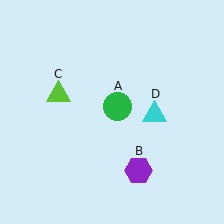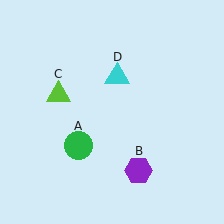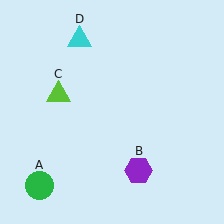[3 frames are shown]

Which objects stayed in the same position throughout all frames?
Purple hexagon (object B) and lime triangle (object C) remained stationary.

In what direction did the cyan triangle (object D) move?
The cyan triangle (object D) moved up and to the left.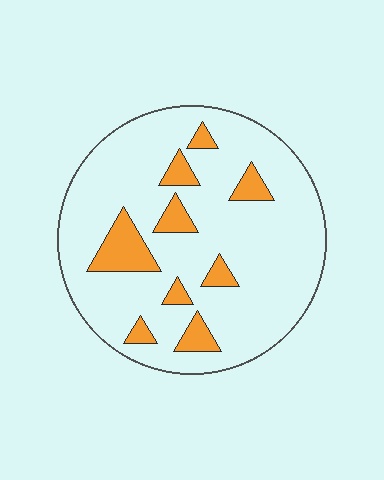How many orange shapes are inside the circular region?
9.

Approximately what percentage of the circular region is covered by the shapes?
Approximately 15%.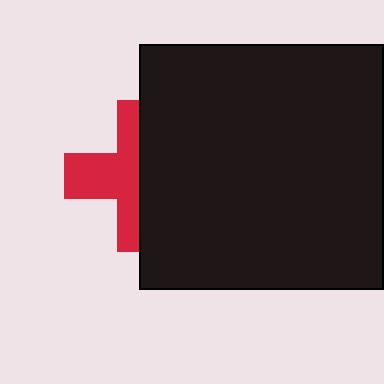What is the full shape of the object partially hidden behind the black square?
The partially hidden object is a red cross.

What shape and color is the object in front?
The object in front is a black square.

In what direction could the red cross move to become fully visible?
The red cross could move left. That would shift it out from behind the black square entirely.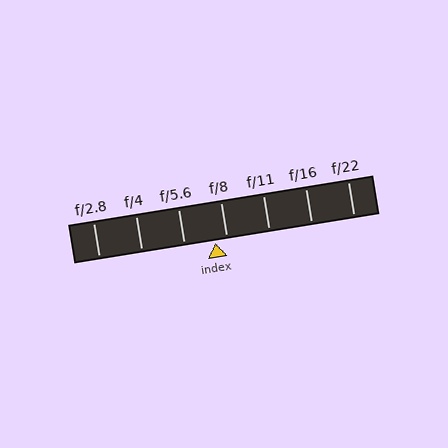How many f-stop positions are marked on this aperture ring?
There are 7 f-stop positions marked.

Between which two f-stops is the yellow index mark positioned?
The index mark is between f/5.6 and f/8.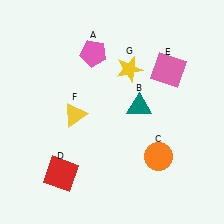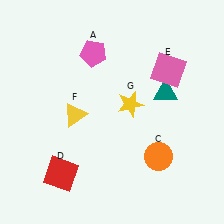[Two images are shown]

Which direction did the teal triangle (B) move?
The teal triangle (B) moved right.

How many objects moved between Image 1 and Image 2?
2 objects moved between the two images.